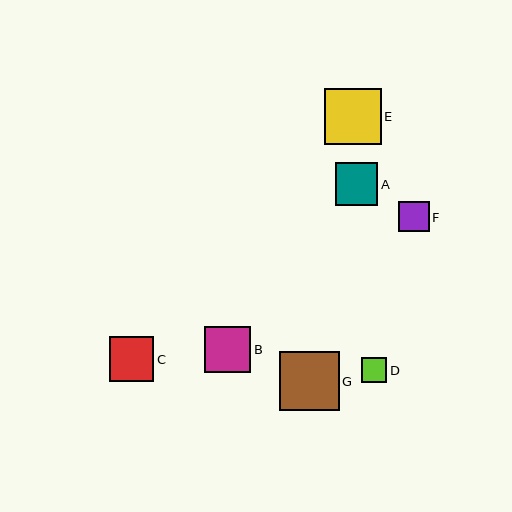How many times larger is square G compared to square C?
Square G is approximately 1.3 times the size of square C.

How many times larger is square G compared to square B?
Square G is approximately 1.3 times the size of square B.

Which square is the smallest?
Square D is the smallest with a size of approximately 25 pixels.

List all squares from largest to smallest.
From largest to smallest: G, E, B, C, A, F, D.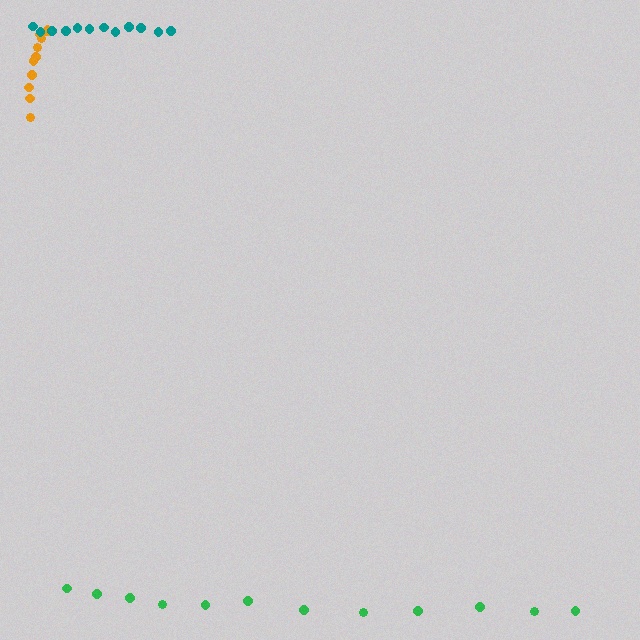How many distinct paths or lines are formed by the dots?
There are 3 distinct paths.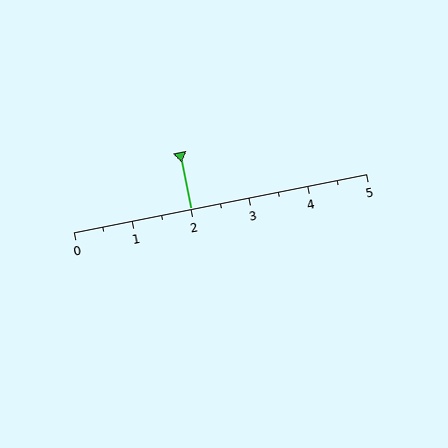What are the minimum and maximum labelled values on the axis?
The axis runs from 0 to 5.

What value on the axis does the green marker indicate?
The marker indicates approximately 2.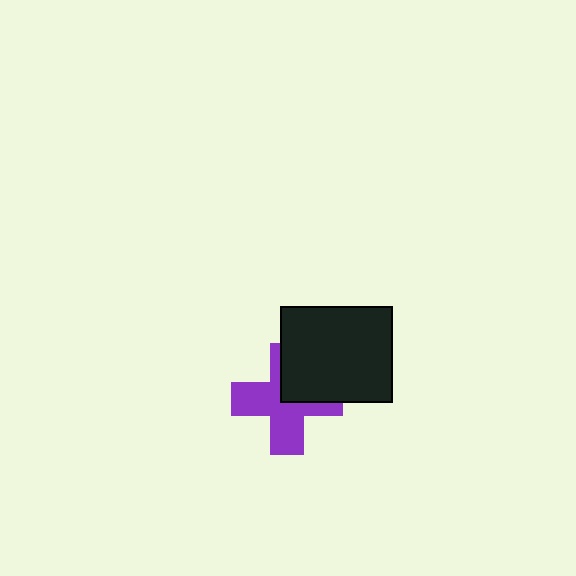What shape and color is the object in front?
The object in front is a black rectangle.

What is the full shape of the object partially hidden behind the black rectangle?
The partially hidden object is a purple cross.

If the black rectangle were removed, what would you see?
You would see the complete purple cross.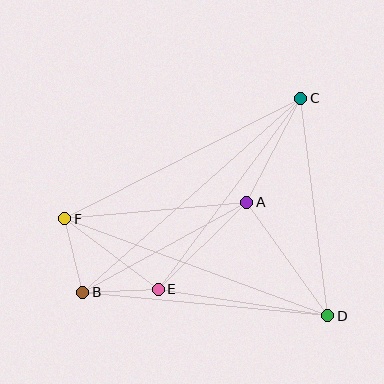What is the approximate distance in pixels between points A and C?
The distance between A and C is approximately 117 pixels.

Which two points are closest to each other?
Points B and E are closest to each other.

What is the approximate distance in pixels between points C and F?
The distance between C and F is approximately 265 pixels.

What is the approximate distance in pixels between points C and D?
The distance between C and D is approximately 219 pixels.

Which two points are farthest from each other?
Points B and C are farthest from each other.